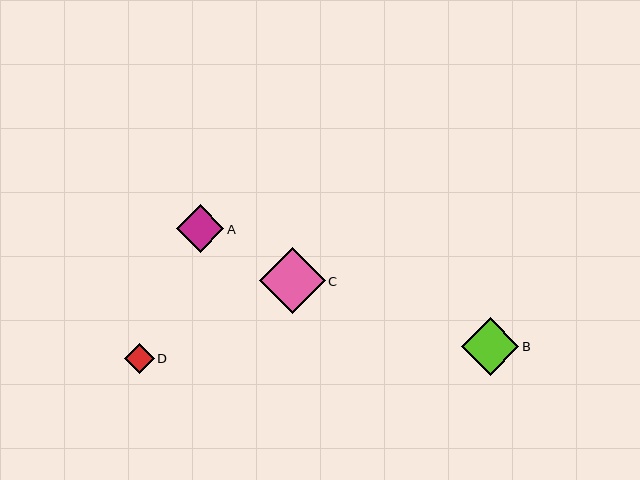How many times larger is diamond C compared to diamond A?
Diamond C is approximately 1.4 times the size of diamond A.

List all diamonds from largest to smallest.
From largest to smallest: C, B, A, D.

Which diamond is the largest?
Diamond C is the largest with a size of approximately 65 pixels.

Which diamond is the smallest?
Diamond D is the smallest with a size of approximately 30 pixels.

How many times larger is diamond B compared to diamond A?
Diamond B is approximately 1.2 times the size of diamond A.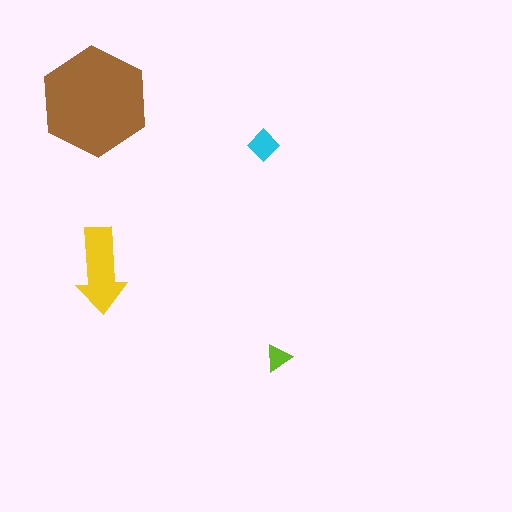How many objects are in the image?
There are 4 objects in the image.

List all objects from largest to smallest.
The brown hexagon, the yellow arrow, the cyan diamond, the lime triangle.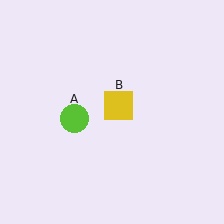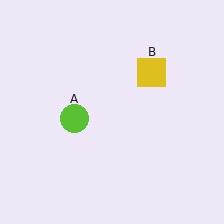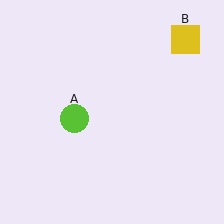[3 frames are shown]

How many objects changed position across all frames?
1 object changed position: yellow square (object B).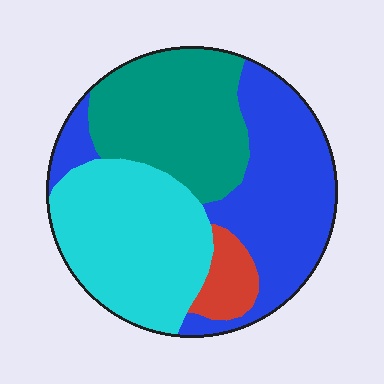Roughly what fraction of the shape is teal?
Teal covers roughly 30% of the shape.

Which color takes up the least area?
Red, at roughly 5%.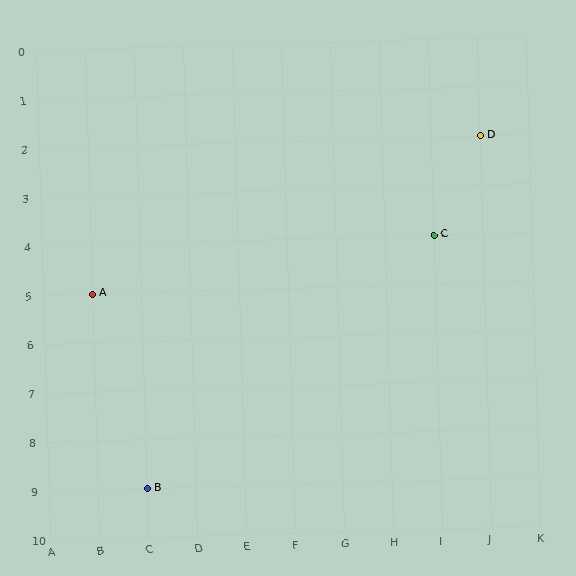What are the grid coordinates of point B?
Point B is at grid coordinates (C, 9).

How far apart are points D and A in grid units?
Points D and A are 8 columns and 3 rows apart (about 8.5 grid units diagonally).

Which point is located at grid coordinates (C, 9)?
Point B is at (C, 9).